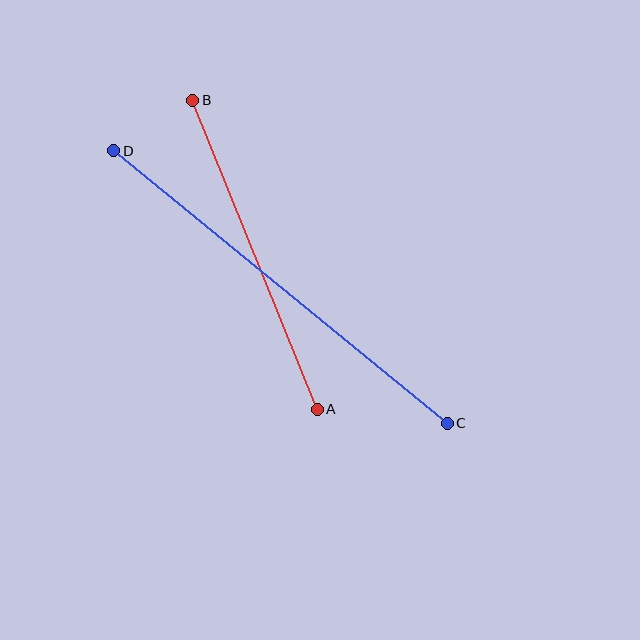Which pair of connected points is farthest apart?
Points C and D are farthest apart.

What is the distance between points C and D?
The distance is approximately 430 pixels.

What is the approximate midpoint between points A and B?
The midpoint is at approximately (255, 255) pixels.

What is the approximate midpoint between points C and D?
The midpoint is at approximately (281, 287) pixels.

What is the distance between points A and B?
The distance is approximately 333 pixels.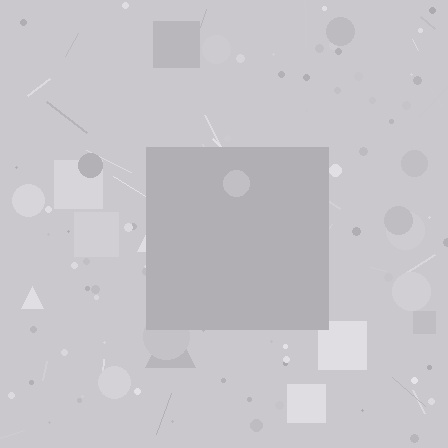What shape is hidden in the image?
A square is hidden in the image.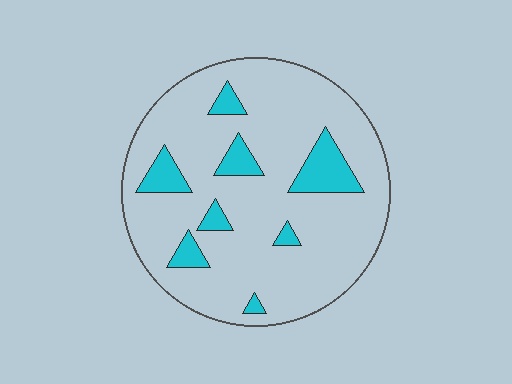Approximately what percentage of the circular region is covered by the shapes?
Approximately 15%.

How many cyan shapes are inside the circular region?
8.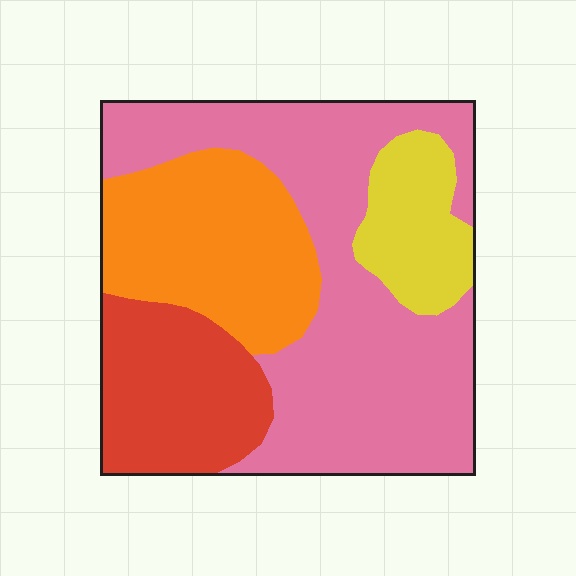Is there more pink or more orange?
Pink.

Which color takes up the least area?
Yellow, at roughly 10%.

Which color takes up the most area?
Pink, at roughly 45%.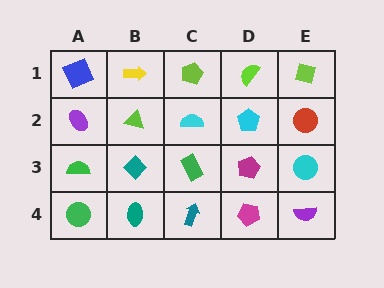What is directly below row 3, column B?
A teal ellipse.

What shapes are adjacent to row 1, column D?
A cyan pentagon (row 2, column D), a lime pentagon (row 1, column C), a lime diamond (row 1, column E).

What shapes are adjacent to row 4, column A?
A green semicircle (row 3, column A), a teal ellipse (row 4, column B).